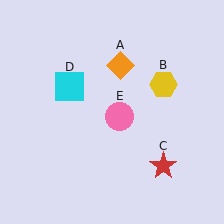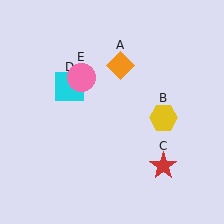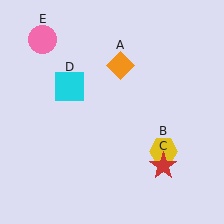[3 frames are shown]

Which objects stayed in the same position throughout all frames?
Orange diamond (object A) and red star (object C) and cyan square (object D) remained stationary.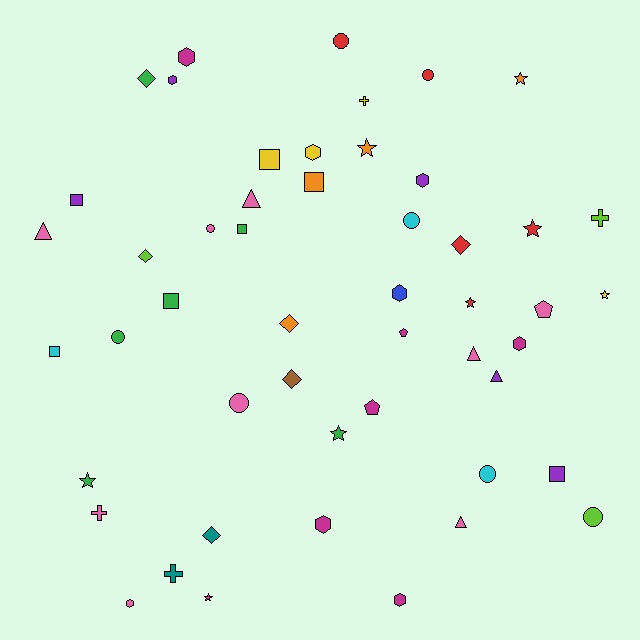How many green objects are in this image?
There are 6 green objects.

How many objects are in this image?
There are 50 objects.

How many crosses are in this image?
There are 4 crosses.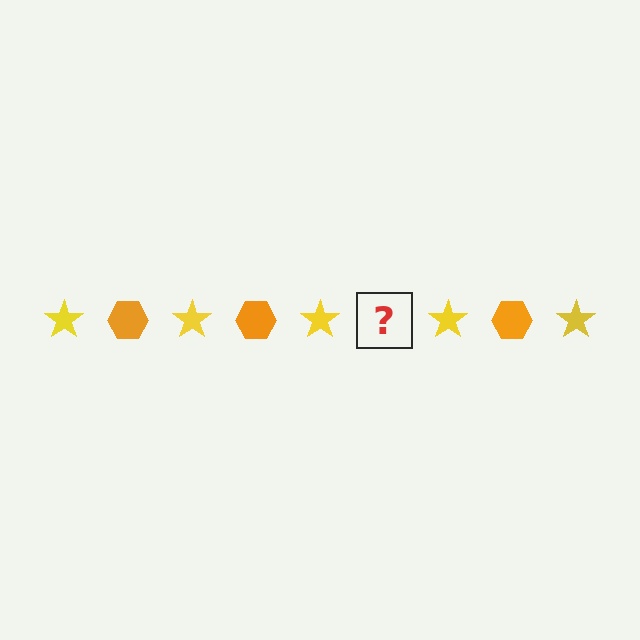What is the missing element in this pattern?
The missing element is an orange hexagon.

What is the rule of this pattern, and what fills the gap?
The rule is that the pattern alternates between yellow star and orange hexagon. The gap should be filled with an orange hexagon.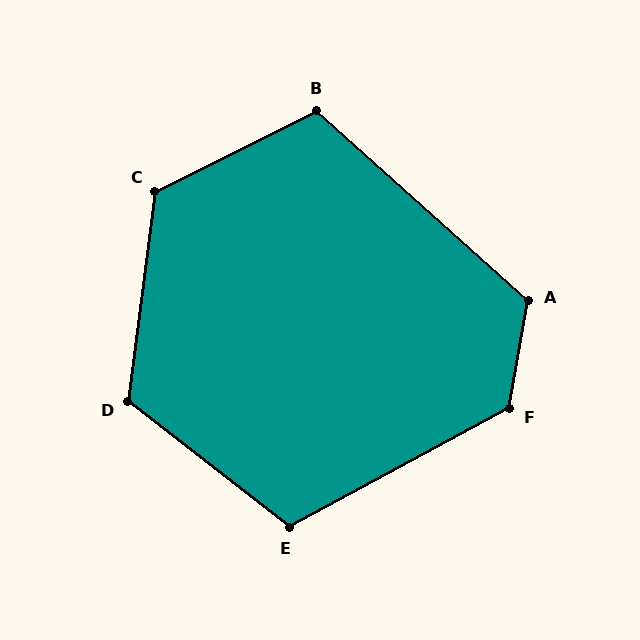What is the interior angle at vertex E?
Approximately 114 degrees (obtuse).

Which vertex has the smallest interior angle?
B, at approximately 112 degrees.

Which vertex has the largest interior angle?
F, at approximately 128 degrees.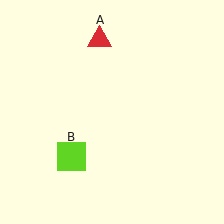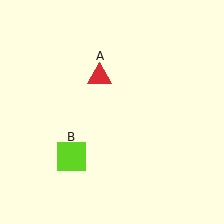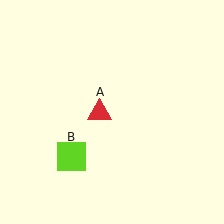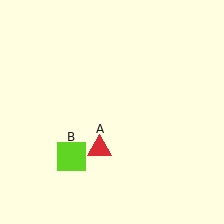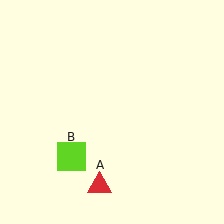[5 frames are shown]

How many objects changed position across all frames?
1 object changed position: red triangle (object A).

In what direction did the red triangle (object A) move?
The red triangle (object A) moved down.